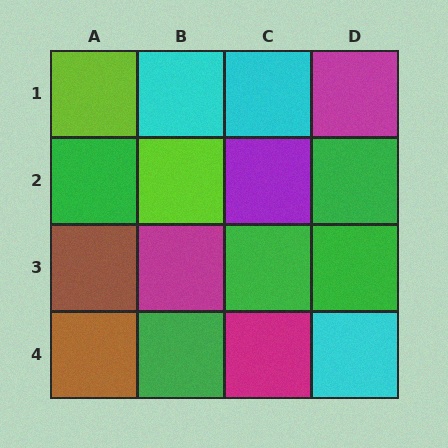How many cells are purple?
1 cell is purple.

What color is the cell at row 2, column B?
Lime.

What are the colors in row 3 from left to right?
Brown, magenta, green, green.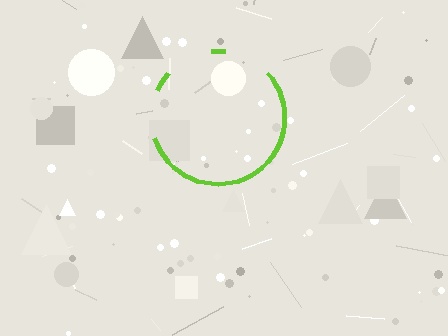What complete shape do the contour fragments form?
The contour fragments form a circle.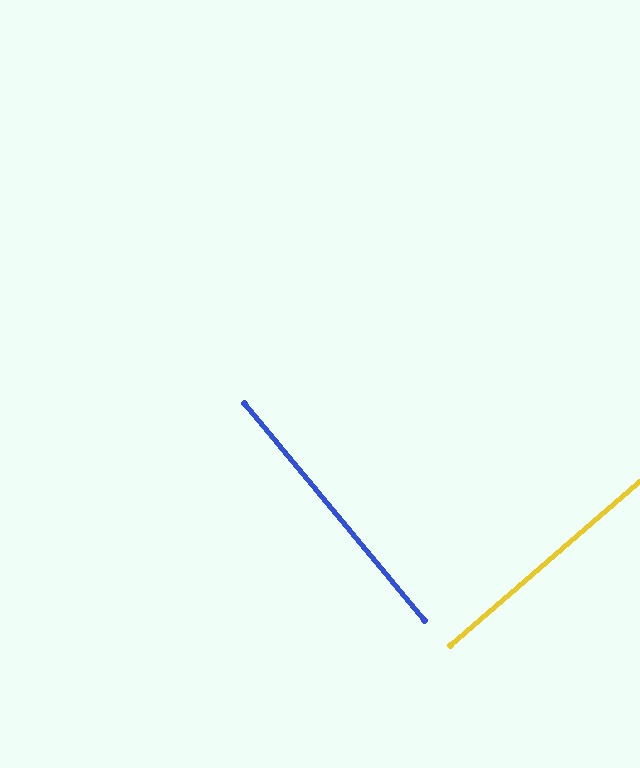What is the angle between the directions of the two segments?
Approximately 89 degrees.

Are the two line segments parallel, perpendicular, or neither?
Perpendicular — they meet at approximately 89°.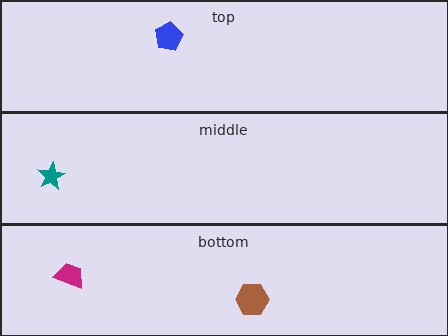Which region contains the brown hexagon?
The bottom region.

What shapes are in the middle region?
The teal star.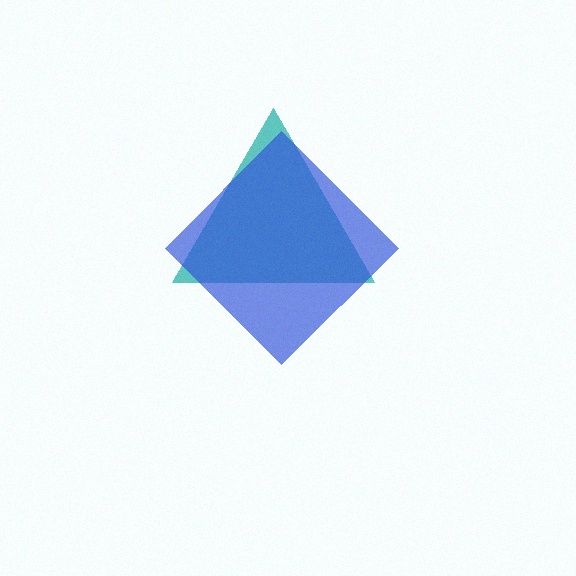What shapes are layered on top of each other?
The layered shapes are: a teal triangle, a blue diamond.